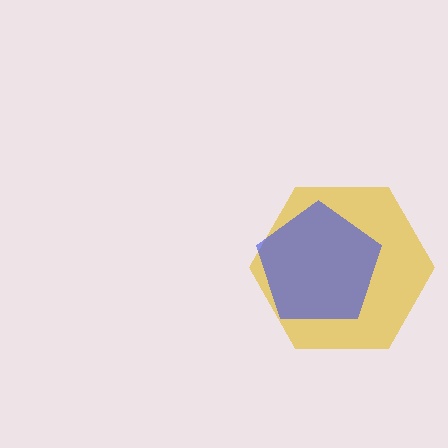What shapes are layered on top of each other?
The layered shapes are: a yellow hexagon, a blue pentagon.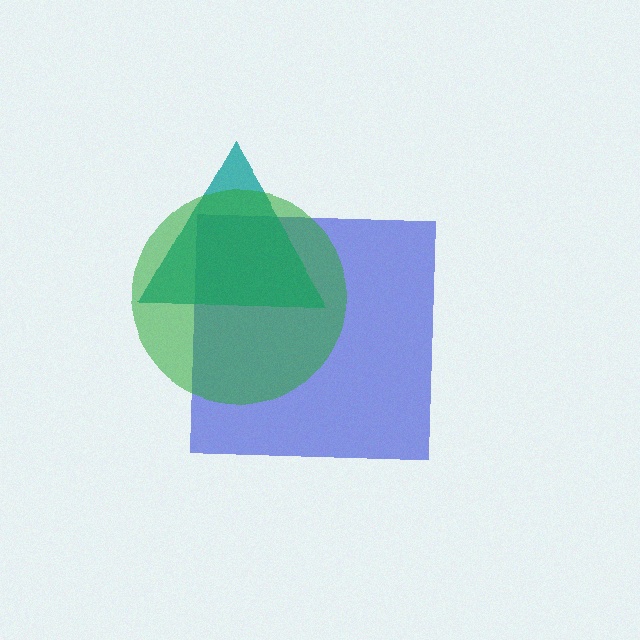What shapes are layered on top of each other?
The layered shapes are: a blue square, a teal triangle, a green circle.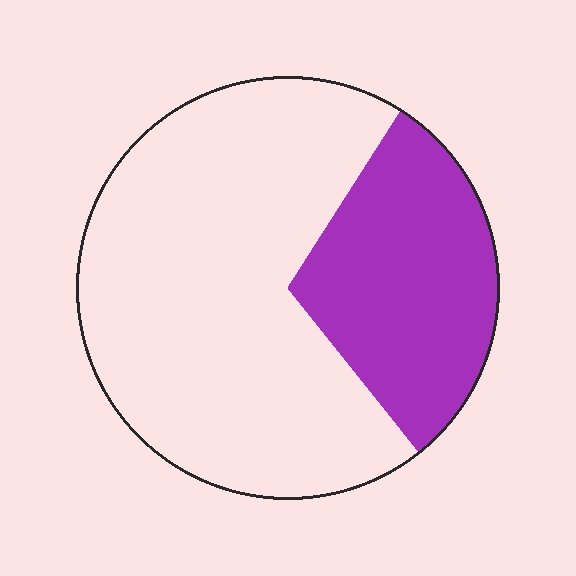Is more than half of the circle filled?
No.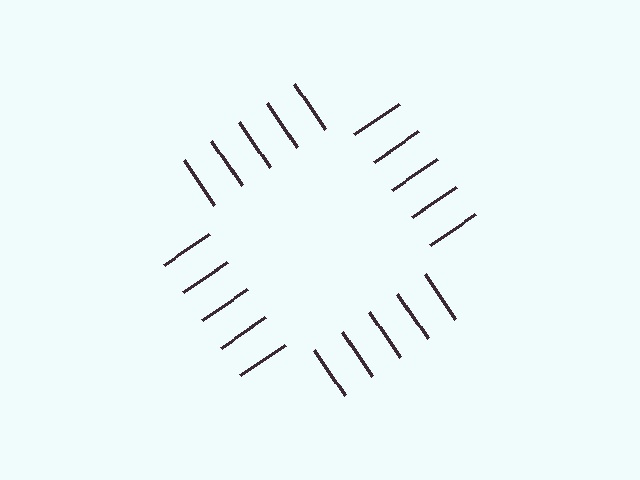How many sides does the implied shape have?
4 sides — the line-ends trace a square.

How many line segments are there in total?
20 — 5 along each of the 4 edges.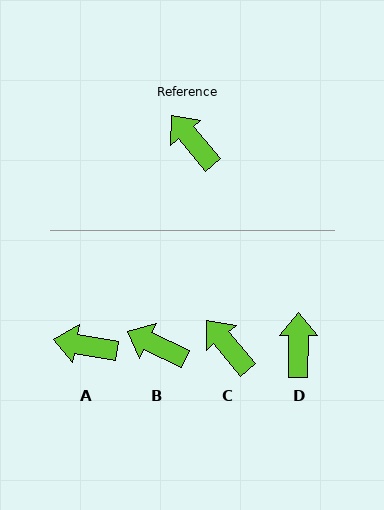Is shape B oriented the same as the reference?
No, it is off by about 25 degrees.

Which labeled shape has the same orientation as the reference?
C.